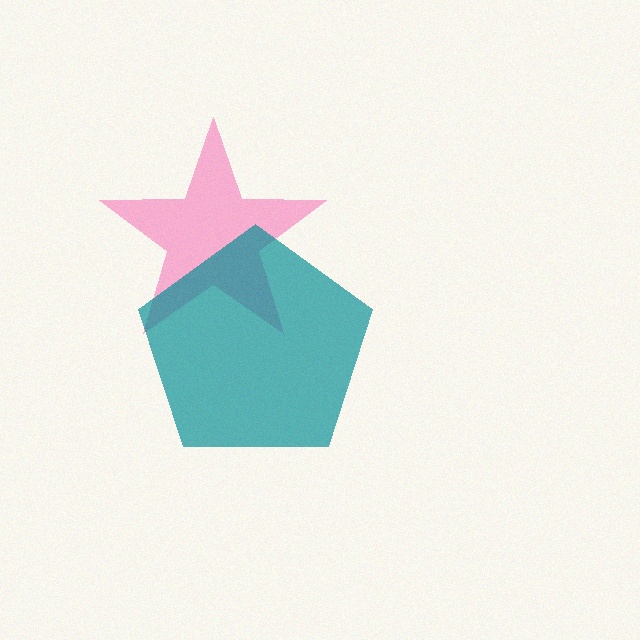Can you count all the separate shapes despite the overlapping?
Yes, there are 2 separate shapes.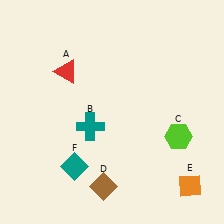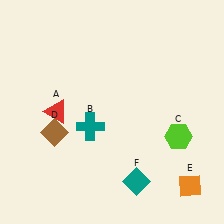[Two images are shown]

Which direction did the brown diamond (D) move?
The brown diamond (D) moved up.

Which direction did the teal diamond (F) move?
The teal diamond (F) moved right.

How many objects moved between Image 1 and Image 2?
3 objects moved between the two images.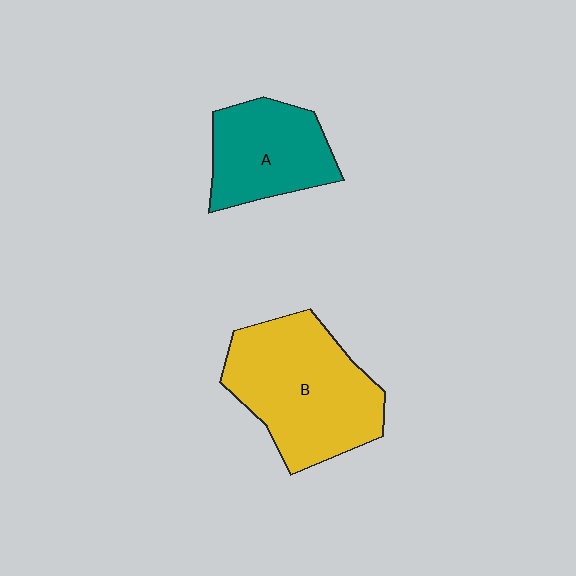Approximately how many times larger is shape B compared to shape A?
Approximately 1.6 times.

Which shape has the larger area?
Shape B (yellow).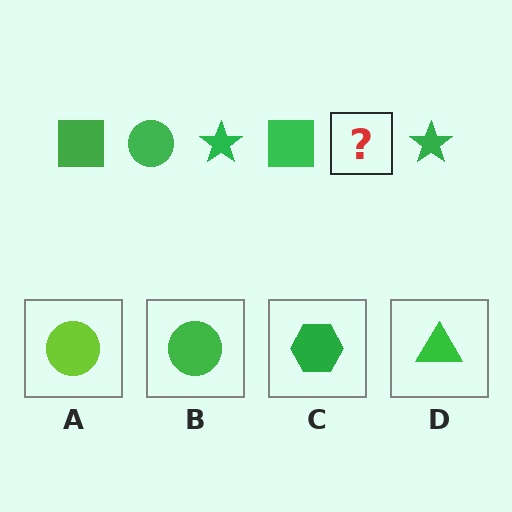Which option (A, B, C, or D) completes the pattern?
B.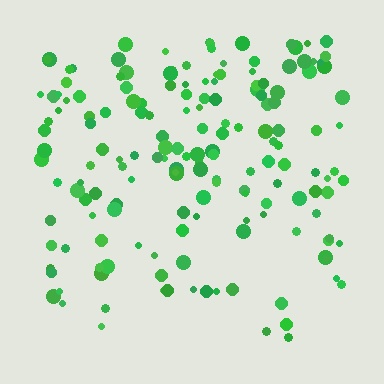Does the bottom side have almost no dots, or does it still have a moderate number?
Still a moderate number, just noticeably fewer than the top.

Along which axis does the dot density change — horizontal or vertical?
Vertical.